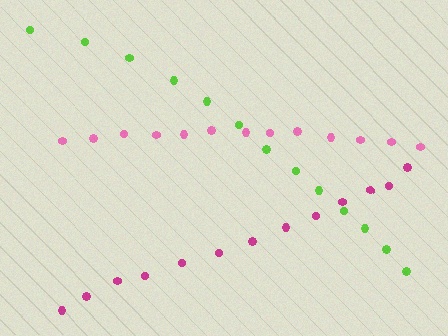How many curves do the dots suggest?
There are 3 distinct paths.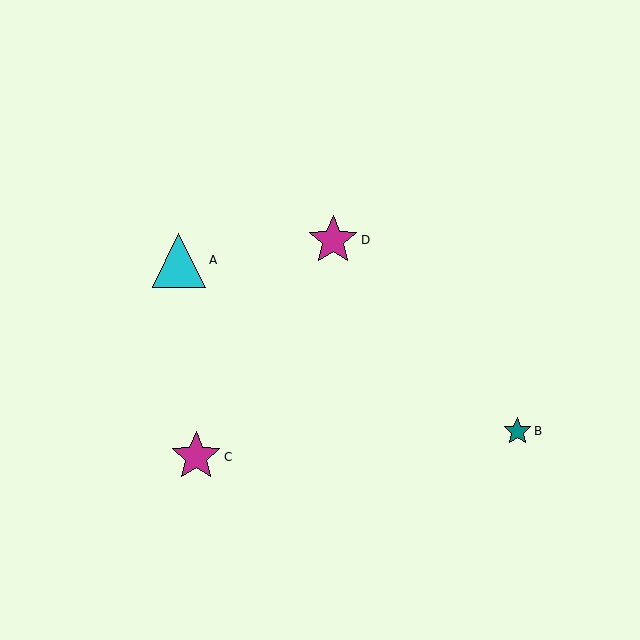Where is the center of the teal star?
The center of the teal star is at (517, 431).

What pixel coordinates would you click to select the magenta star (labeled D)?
Click at (333, 240) to select the magenta star D.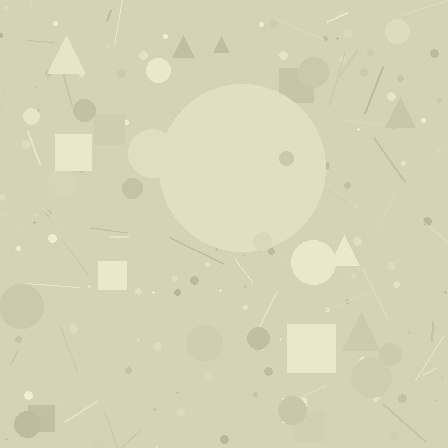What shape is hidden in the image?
A circle is hidden in the image.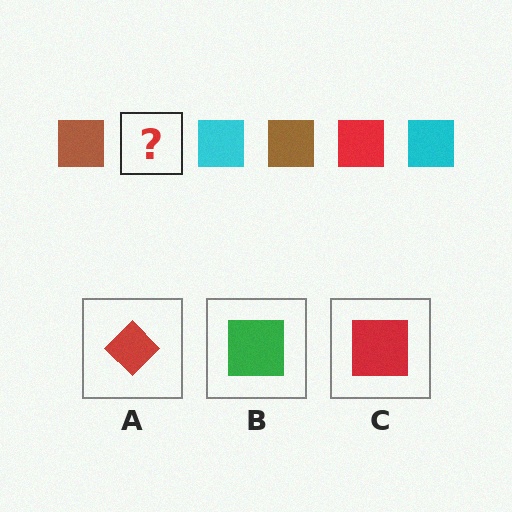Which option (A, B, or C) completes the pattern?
C.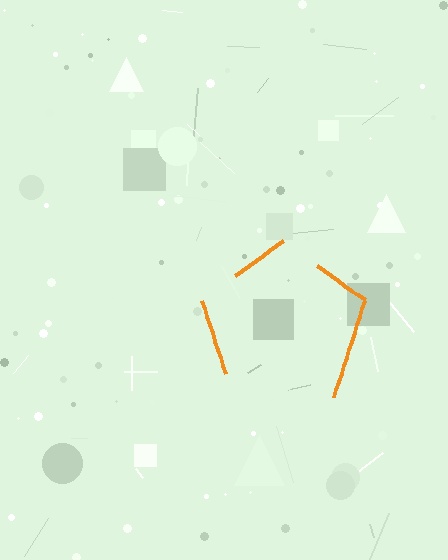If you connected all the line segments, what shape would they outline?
They would outline a pentagon.